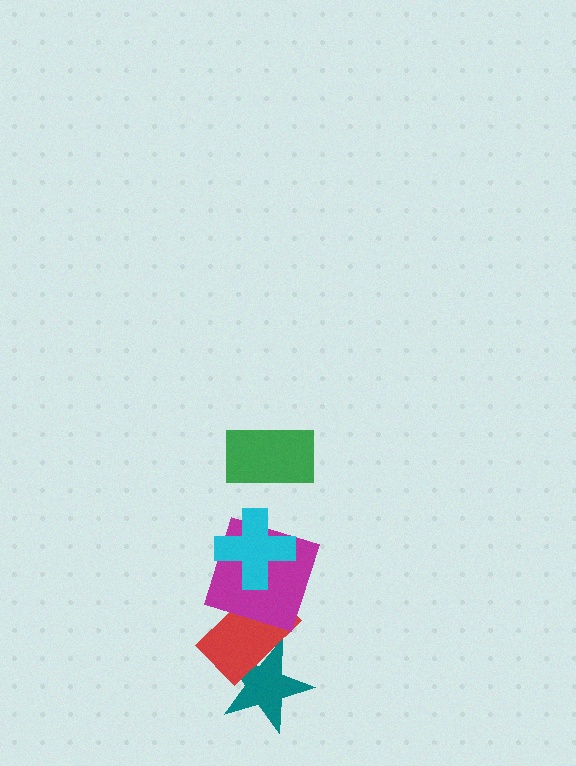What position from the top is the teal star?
The teal star is 5th from the top.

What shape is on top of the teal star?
The red rectangle is on top of the teal star.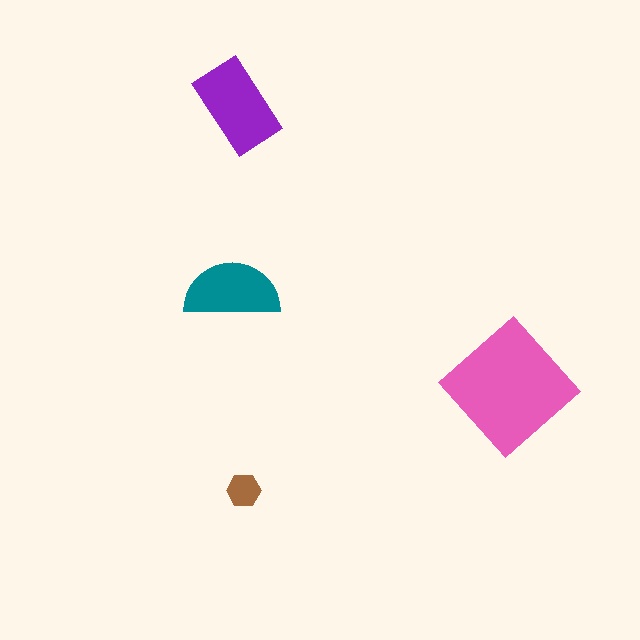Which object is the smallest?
The brown hexagon.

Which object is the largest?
The pink diamond.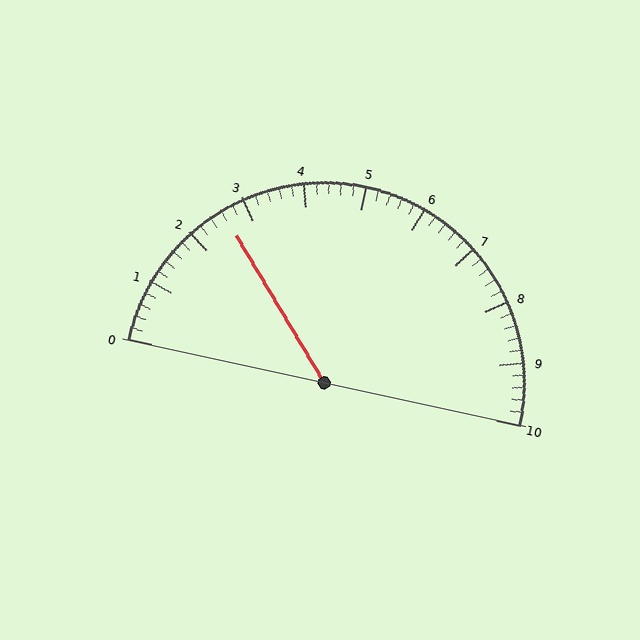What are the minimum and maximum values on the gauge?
The gauge ranges from 0 to 10.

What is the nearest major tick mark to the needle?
The nearest major tick mark is 3.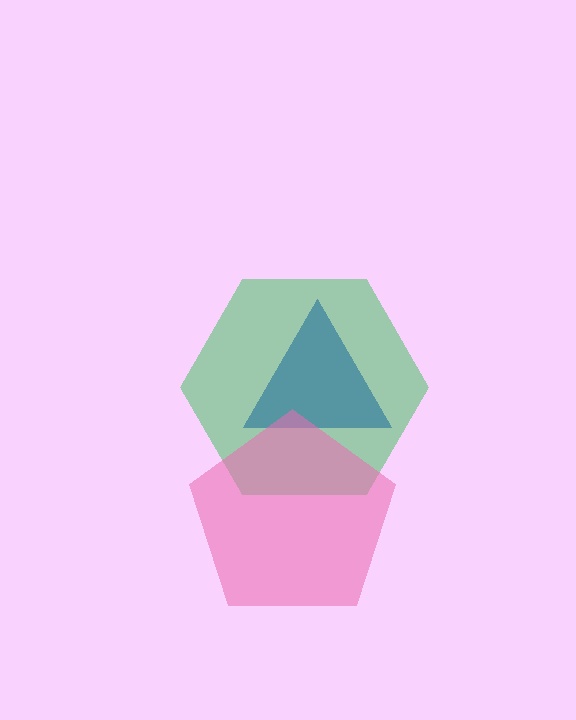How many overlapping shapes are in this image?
There are 3 overlapping shapes in the image.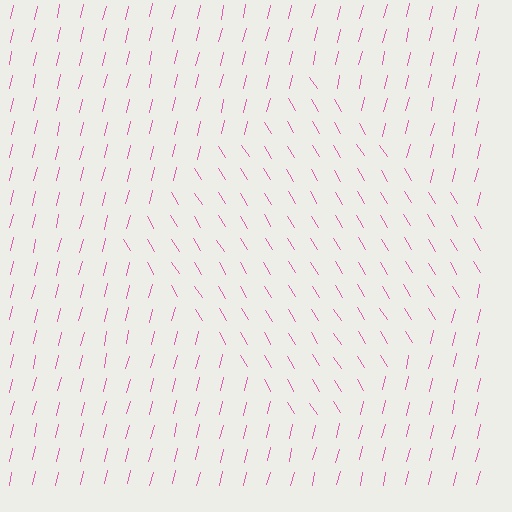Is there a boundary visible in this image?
Yes, there is a texture boundary formed by a change in line orientation.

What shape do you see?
I see a diamond.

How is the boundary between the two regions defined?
The boundary is defined purely by a change in line orientation (approximately 45 degrees difference). All lines are the same color and thickness.